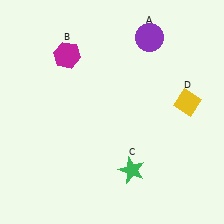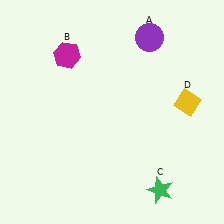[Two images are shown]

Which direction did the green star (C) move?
The green star (C) moved right.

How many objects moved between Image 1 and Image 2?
1 object moved between the two images.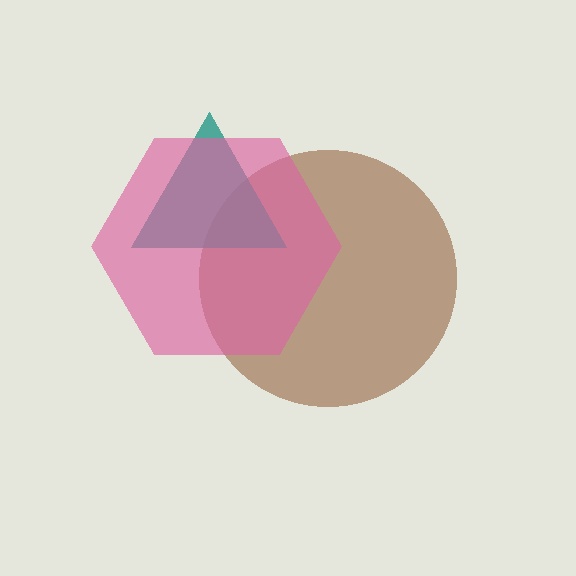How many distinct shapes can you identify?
There are 3 distinct shapes: a brown circle, a teal triangle, a pink hexagon.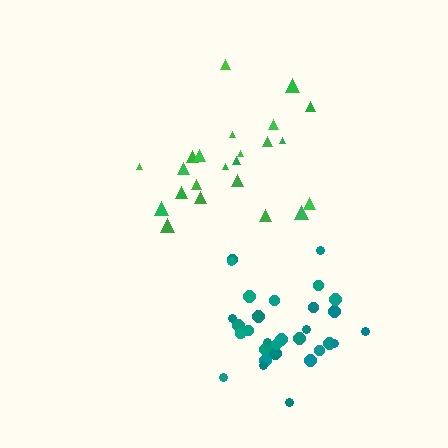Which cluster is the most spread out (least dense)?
Green.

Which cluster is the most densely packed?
Teal.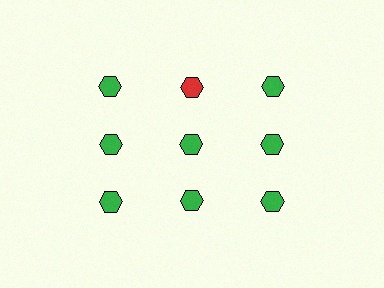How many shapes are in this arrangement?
There are 9 shapes arranged in a grid pattern.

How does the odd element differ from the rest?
It has a different color: red instead of green.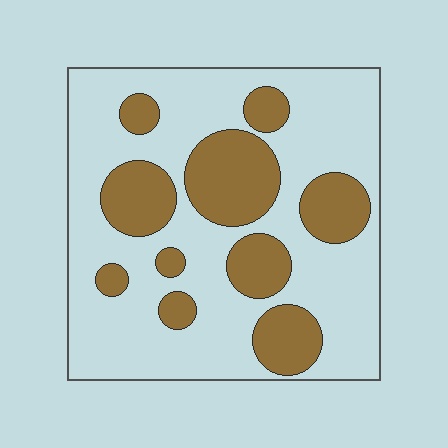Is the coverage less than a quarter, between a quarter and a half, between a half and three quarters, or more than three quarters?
Between a quarter and a half.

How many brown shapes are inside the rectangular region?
10.